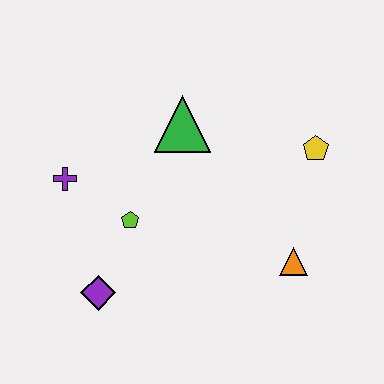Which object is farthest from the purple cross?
The yellow pentagon is farthest from the purple cross.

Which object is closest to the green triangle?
The lime pentagon is closest to the green triangle.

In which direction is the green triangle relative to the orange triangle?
The green triangle is above the orange triangle.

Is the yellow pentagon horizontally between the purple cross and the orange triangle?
No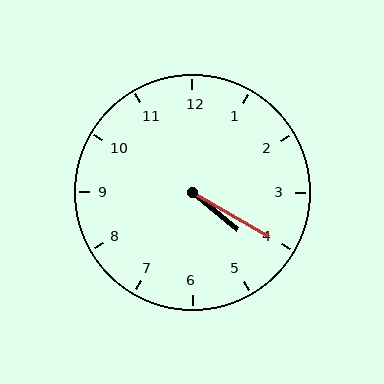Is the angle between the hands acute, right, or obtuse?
It is acute.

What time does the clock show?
4:20.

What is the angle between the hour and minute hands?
Approximately 10 degrees.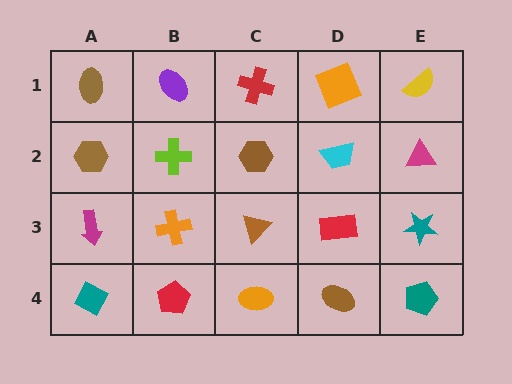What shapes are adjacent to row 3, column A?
A brown hexagon (row 2, column A), a teal diamond (row 4, column A), an orange cross (row 3, column B).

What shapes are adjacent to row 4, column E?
A teal star (row 3, column E), a brown ellipse (row 4, column D).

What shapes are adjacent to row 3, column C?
A brown hexagon (row 2, column C), an orange ellipse (row 4, column C), an orange cross (row 3, column B), a red rectangle (row 3, column D).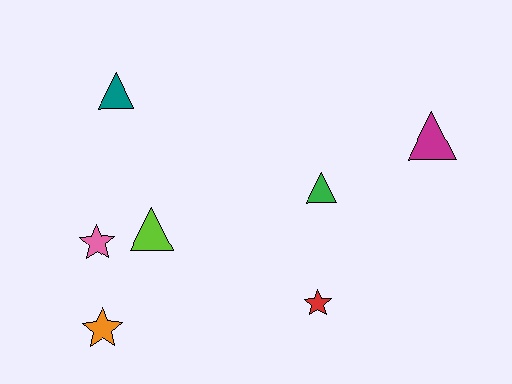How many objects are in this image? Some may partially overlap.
There are 7 objects.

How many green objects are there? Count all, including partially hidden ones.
There is 1 green object.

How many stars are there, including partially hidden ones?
There are 3 stars.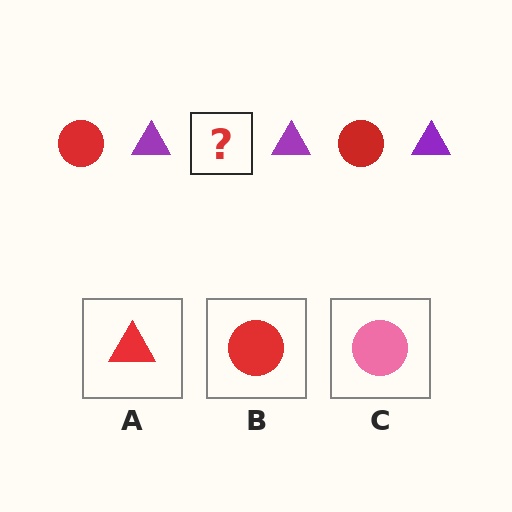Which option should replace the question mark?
Option B.